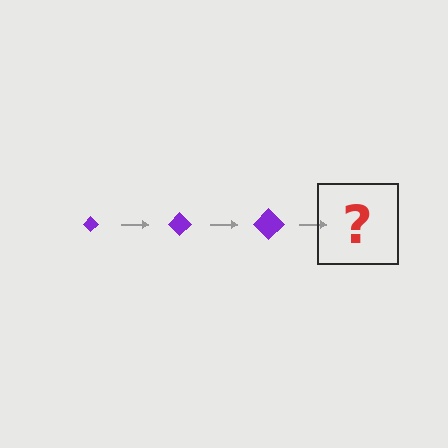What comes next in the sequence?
The next element should be a purple diamond, larger than the previous one.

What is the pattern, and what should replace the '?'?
The pattern is that the diamond gets progressively larger each step. The '?' should be a purple diamond, larger than the previous one.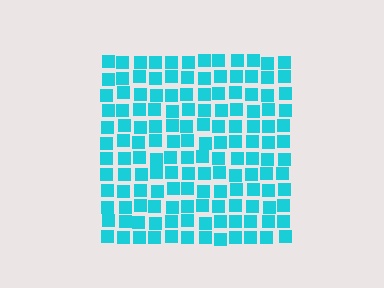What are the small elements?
The small elements are squares.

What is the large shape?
The large shape is a square.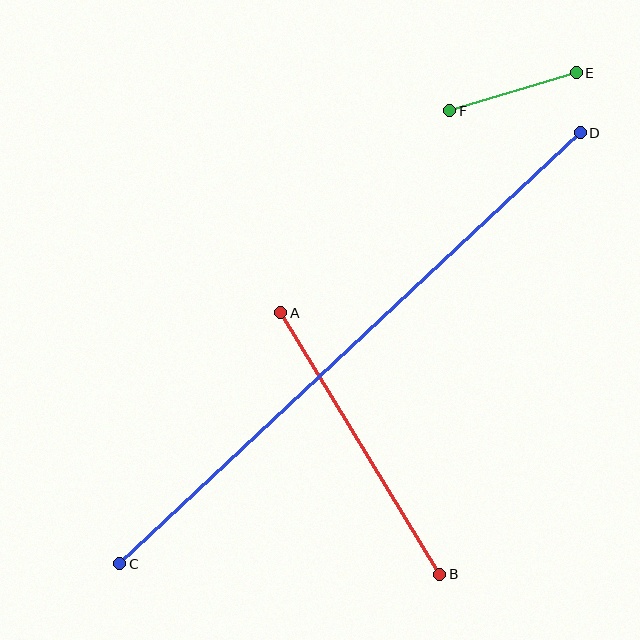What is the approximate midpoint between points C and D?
The midpoint is at approximately (350, 348) pixels.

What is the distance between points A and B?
The distance is approximately 306 pixels.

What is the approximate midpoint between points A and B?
The midpoint is at approximately (360, 443) pixels.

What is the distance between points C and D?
The distance is approximately 631 pixels.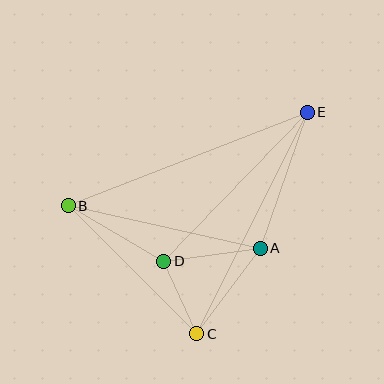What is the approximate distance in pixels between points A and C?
The distance between A and C is approximately 107 pixels.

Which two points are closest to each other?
Points C and D are closest to each other.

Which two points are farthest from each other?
Points B and E are farthest from each other.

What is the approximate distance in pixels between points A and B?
The distance between A and B is approximately 197 pixels.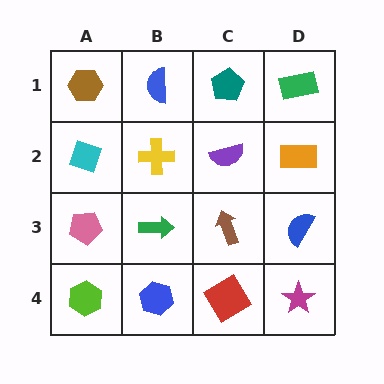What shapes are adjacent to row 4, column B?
A green arrow (row 3, column B), a lime hexagon (row 4, column A), a red diamond (row 4, column C).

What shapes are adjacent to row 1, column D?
An orange rectangle (row 2, column D), a teal pentagon (row 1, column C).